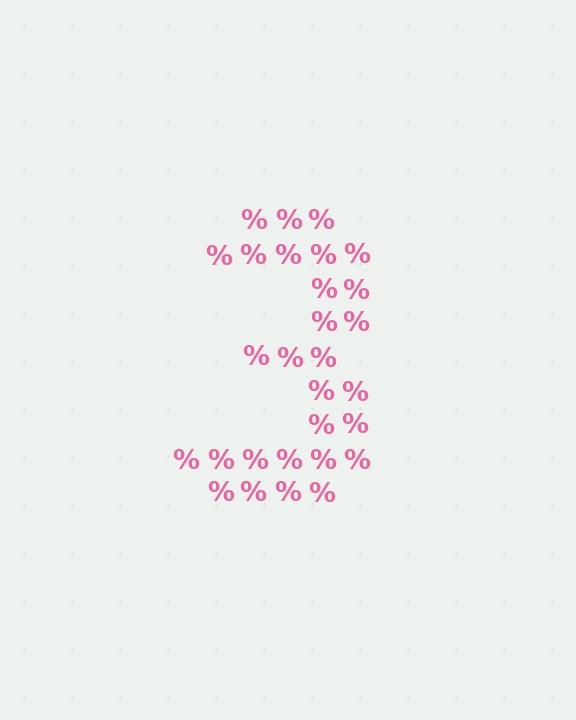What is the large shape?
The large shape is the digit 3.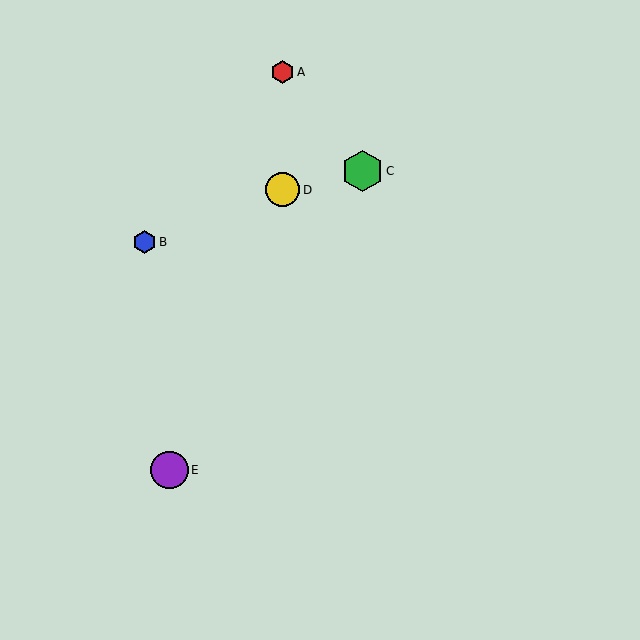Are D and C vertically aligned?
No, D is at x≈283 and C is at x≈363.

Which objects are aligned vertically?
Objects A, D are aligned vertically.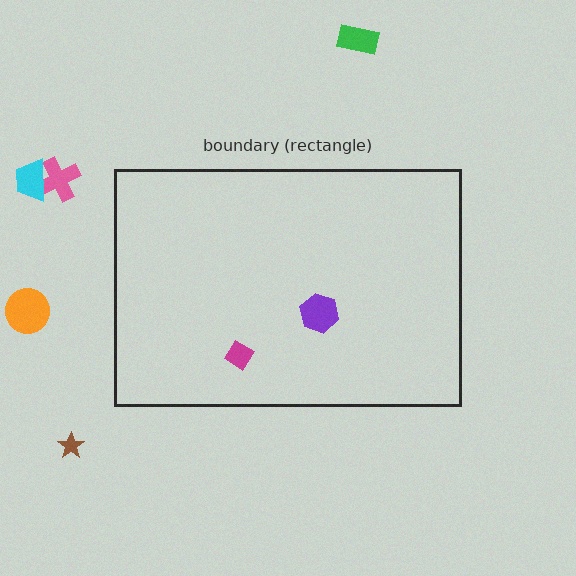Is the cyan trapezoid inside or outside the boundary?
Outside.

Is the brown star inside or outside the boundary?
Outside.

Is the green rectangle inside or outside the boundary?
Outside.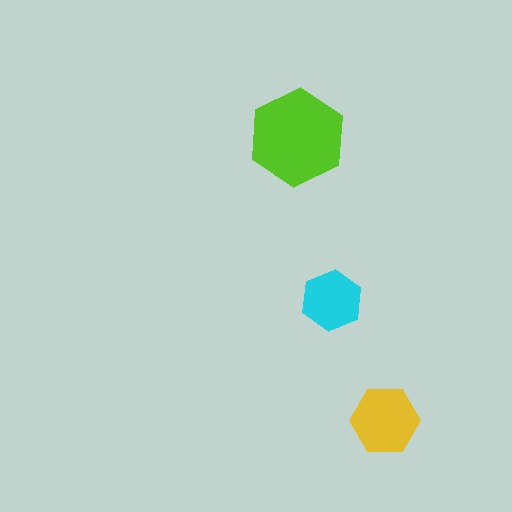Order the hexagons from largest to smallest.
the lime one, the yellow one, the cyan one.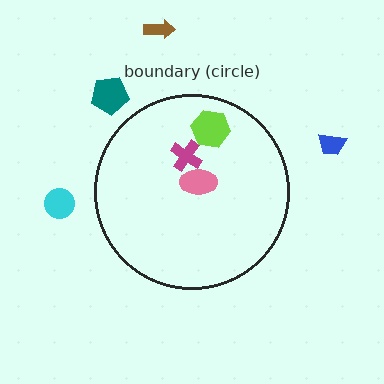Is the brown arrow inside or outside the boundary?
Outside.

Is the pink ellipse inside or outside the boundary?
Inside.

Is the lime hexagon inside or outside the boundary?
Inside.